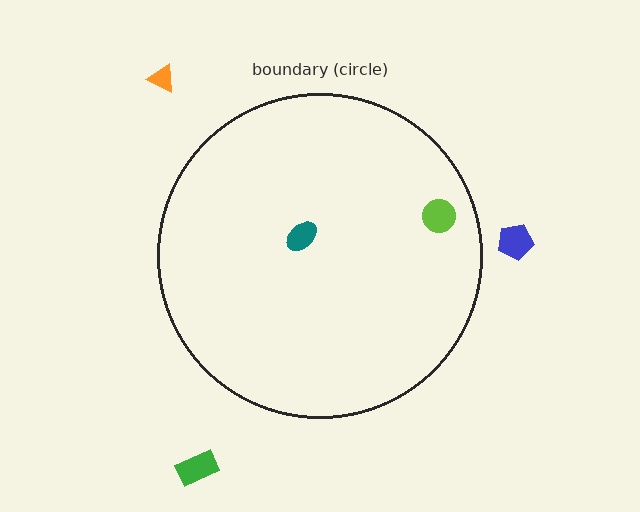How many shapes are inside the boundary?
2 inside, 3 outside.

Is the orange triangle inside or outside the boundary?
Outside.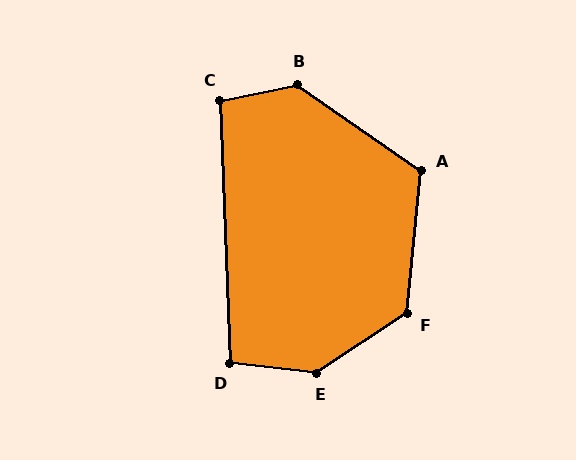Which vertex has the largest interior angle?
E, at approximately 141 degrees.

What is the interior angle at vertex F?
Approximately 129 degrees (obtuse).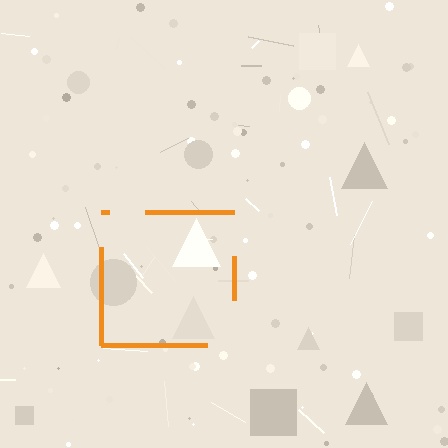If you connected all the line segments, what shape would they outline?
They would outline a square.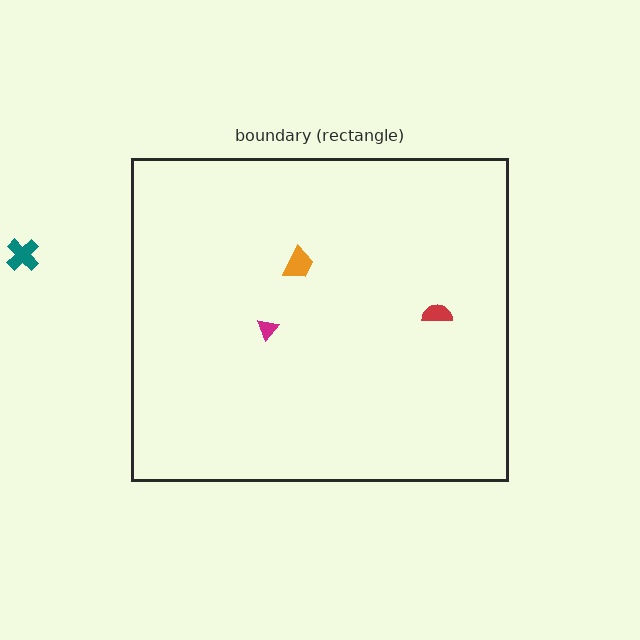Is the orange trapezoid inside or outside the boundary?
Inside.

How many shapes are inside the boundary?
3 inside, 1 outside.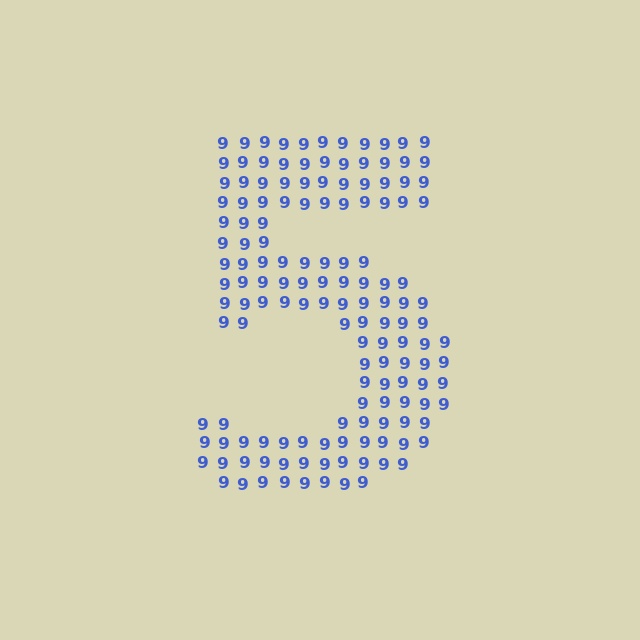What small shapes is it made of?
It is made of small digit 9's.